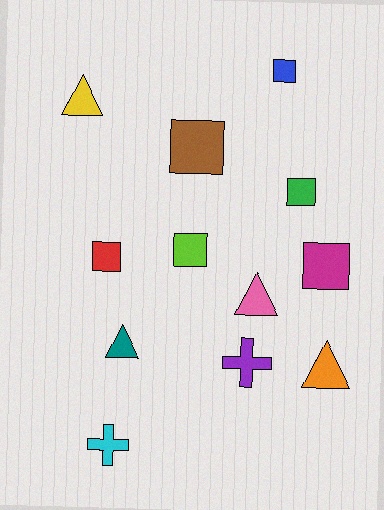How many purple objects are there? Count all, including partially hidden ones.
There is 1 purple object.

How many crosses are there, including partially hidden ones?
There are 2 crosses.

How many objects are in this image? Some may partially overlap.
There are 12 objects.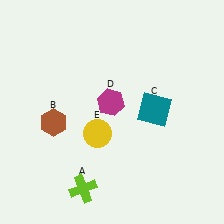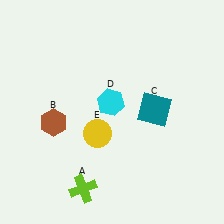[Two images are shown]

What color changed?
The hexagon (D) changed from magenta in Image 1 to cyan in Image 2.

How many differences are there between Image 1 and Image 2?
There is 1 difference between the two images.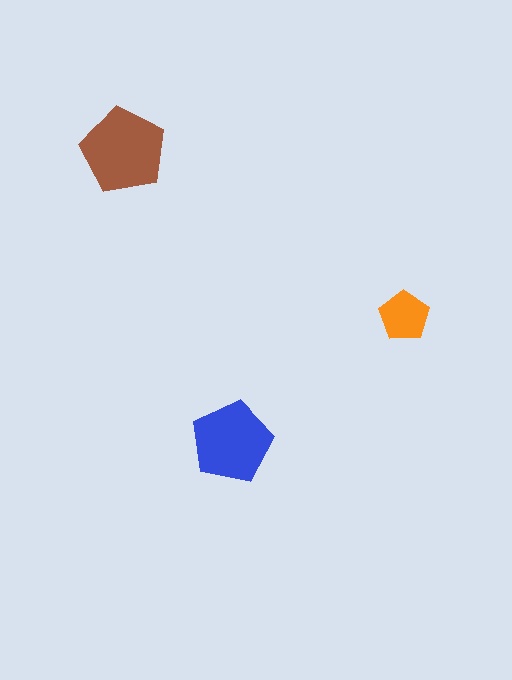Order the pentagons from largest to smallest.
the brown one, the blue one, the orange one.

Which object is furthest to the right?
The orange pentagon is rightmost.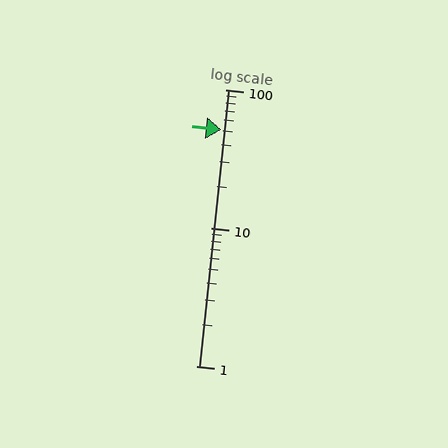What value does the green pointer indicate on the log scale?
The pointer indicates approximately 51.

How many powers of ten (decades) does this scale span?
The scale spans 2 decades, from 1 to 100.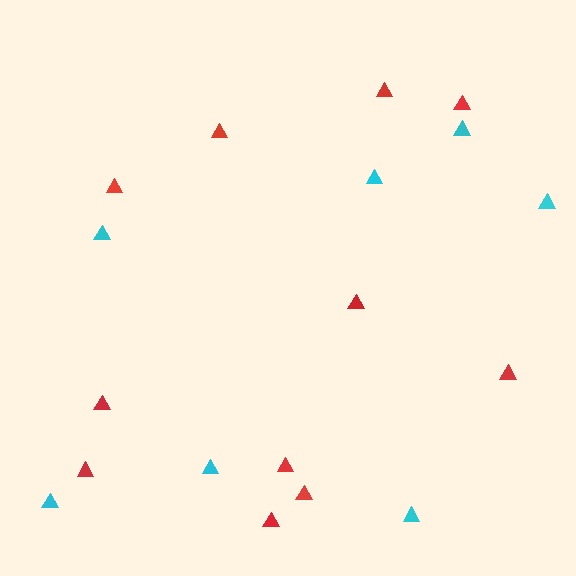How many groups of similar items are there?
There are 2 groups: one group of red triangles (11) and one group of cyan triangles (7).